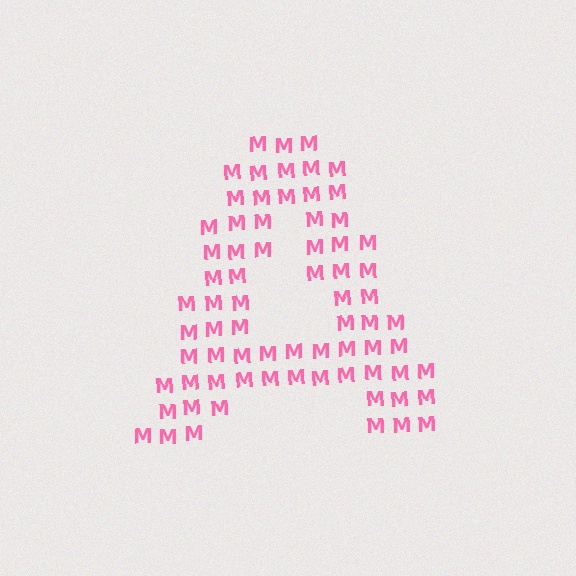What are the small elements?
The small elements are letter M's.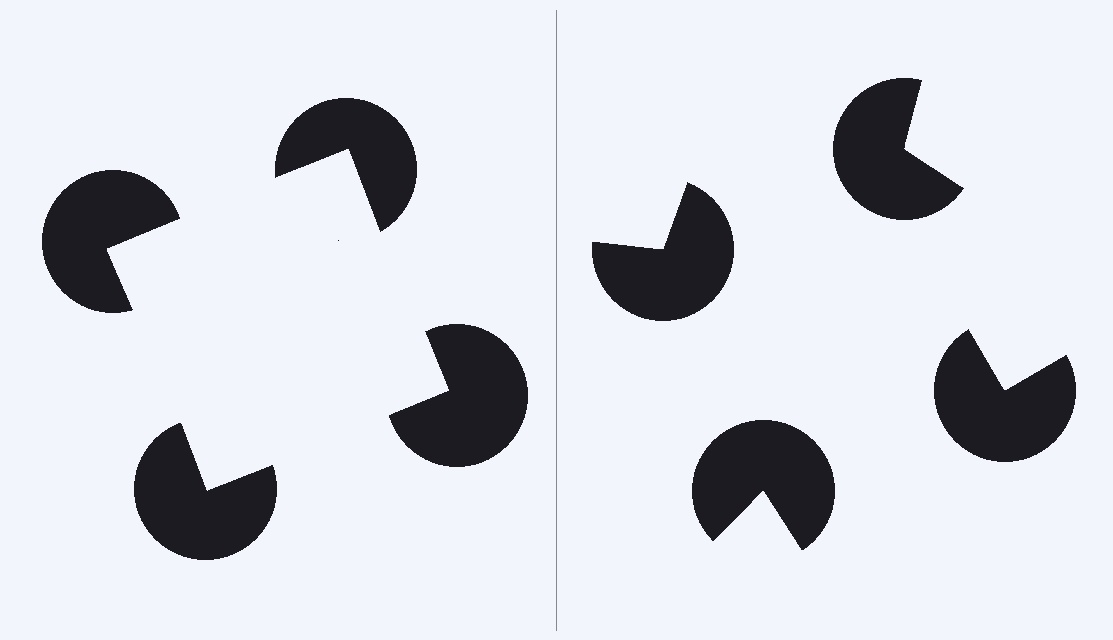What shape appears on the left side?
An illusory square.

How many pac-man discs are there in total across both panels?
8 — 4 on each side.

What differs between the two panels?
The pac-man discs are positioned identically on both sides; only the wedge orientations differ. On the left they align to a square; on the right they are misaligned.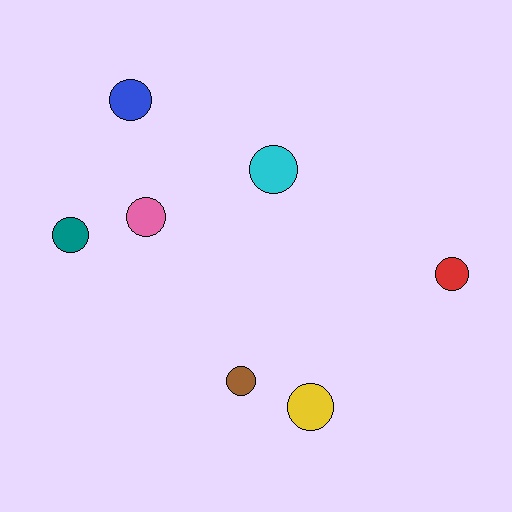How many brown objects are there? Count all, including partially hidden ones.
There is 1 brown object.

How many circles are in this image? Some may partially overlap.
There are 7 circles.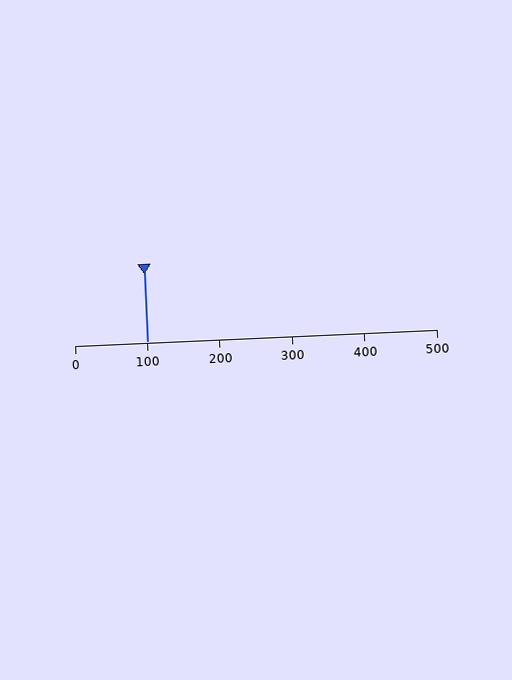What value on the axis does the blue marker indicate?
The marker indicates approximately 100.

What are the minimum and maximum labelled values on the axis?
The axis runs from 0 to 500.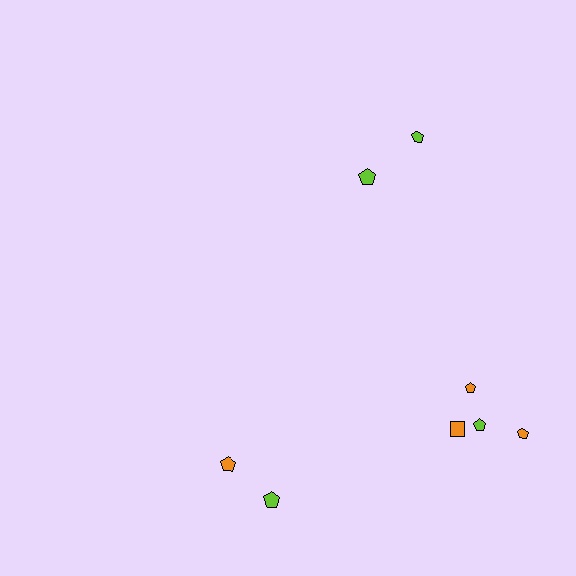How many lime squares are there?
There are no lime squares.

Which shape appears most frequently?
Pentagon, with 7 objects.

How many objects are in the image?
There are 8 objects.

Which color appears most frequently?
Orange, with 4 objects.